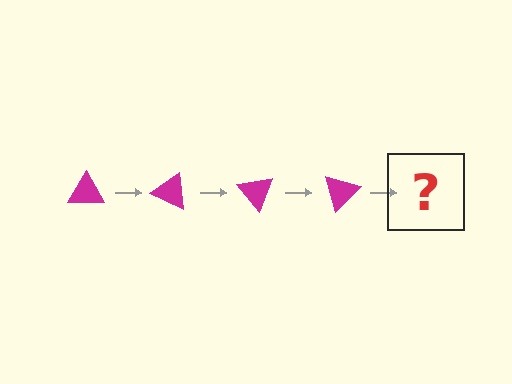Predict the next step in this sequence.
The next step is a magenta triangle rotated 100 degrees.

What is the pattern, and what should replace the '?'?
The pattern is that the triangle rotates 25 degrees each step. The '?' should be a magenta triangle rotated 100 degrees.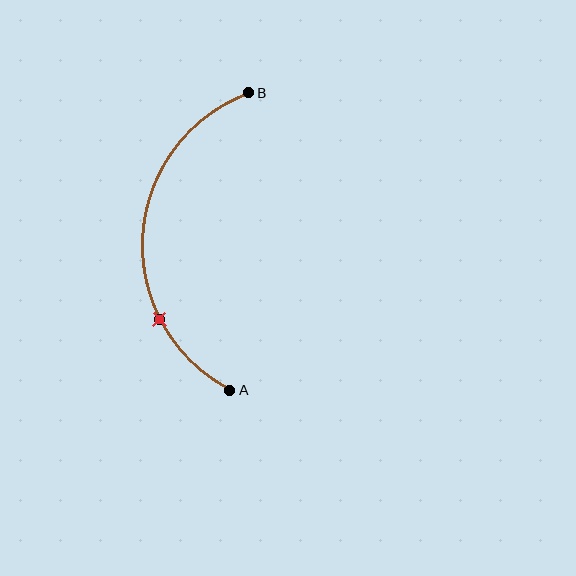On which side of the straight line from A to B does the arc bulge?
The arc bulges to the left of the straight line connecting A and B.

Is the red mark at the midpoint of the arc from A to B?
No. The red mark lies on the arc but is closer to endpoint A. The arc midpoint would be at the point on the curve equidistant along the arc from both A and B.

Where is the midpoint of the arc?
The arc midpoint is the point on the curve farthest from the straight line joining A and B. It sits to the left of that line.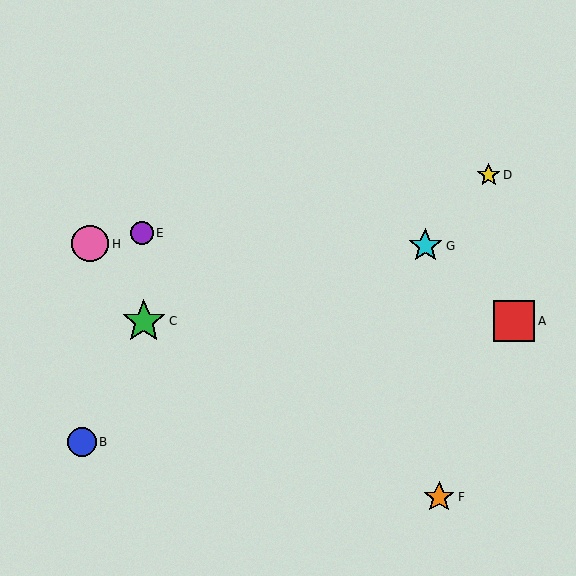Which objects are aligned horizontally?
Objects A, C are aligned horizontally.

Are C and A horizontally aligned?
Yes, both are at y≈321.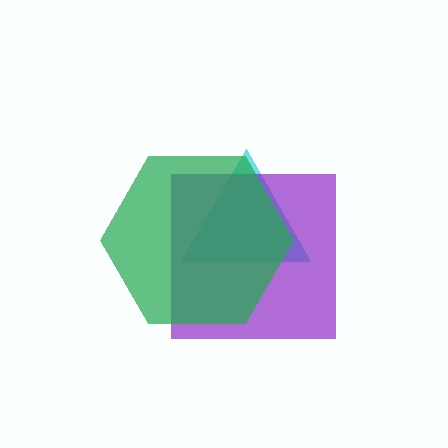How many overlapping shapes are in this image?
There are 3 overlapping shapes in the image.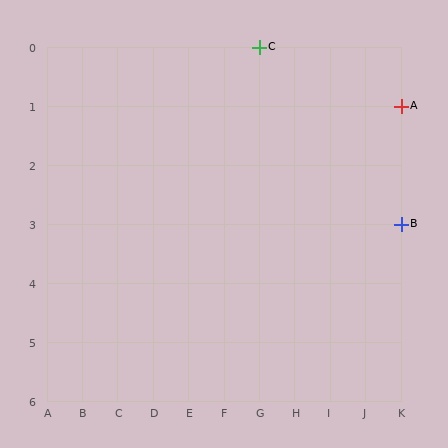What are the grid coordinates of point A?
Point A is at grid coordinates (K, 1).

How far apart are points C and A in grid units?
Points C and A are 4 columns and 1 row apart (about 4.1 grid units diagonally).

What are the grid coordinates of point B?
Point B is at grid coordinates (K, 3).